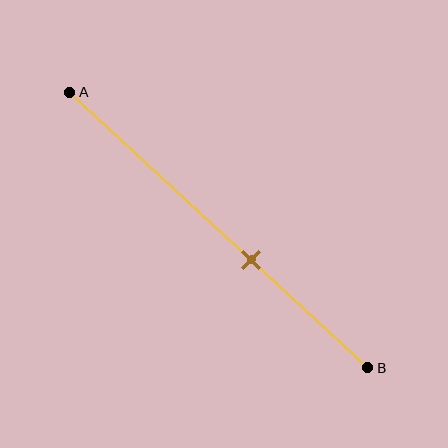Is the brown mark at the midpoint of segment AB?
No, the mark is at about 60% from A, not at the 50% midpoint.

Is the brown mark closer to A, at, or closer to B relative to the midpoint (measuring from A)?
The brown mark is closer to point B than the midpoint of segment AB.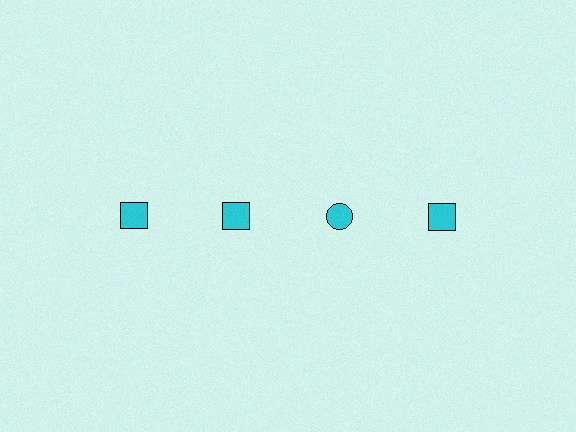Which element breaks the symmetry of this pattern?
The cyan circle in the top row, center column breaks the symmetry. All other shapes are cyan squares.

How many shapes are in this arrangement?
There are 4 shapes arranged in a grid pattern.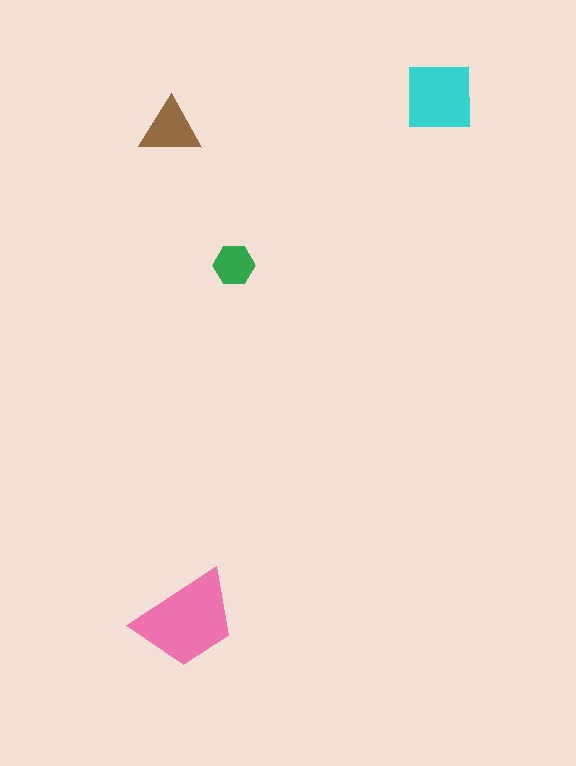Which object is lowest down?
The pink trapezoid is bottommost.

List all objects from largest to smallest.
The pink trapezoid, the cyan square, the brown triangle, the green hexagon.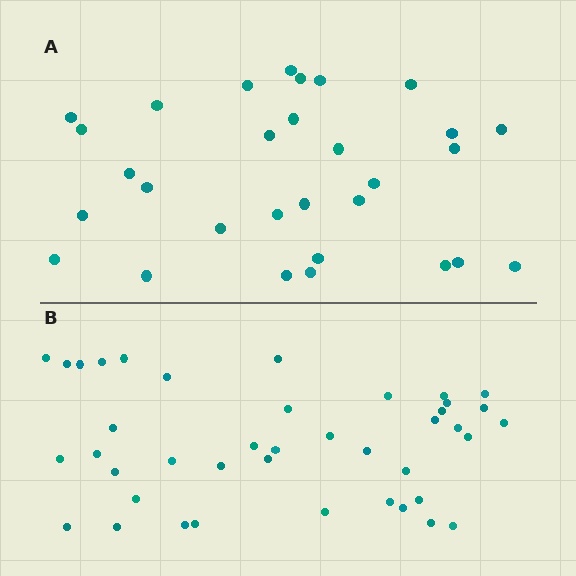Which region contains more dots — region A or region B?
Region B (the bottom region) has more dots.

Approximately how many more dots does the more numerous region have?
Region B has roughly 12 or so more dots than region A.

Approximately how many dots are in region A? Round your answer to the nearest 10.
About 30 dots.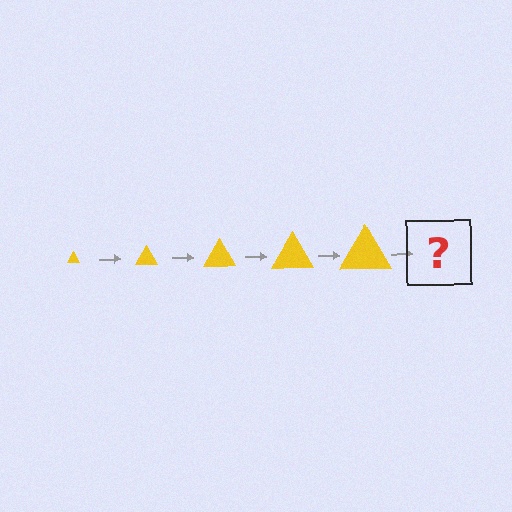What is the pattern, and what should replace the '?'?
The pattern is that the triangle gets progressively larger each step. The '?' should be a yellow triangle, larger than the previous one.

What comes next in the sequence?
The next element should be a yellow triangle, larger than the previous one.